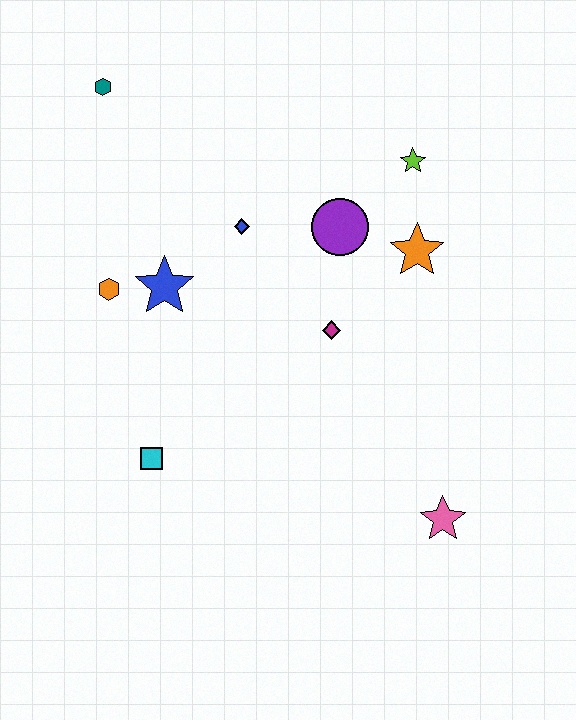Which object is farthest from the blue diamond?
The pink star is farthest from the blue diamond.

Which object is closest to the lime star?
The orange star is closest to the lime star.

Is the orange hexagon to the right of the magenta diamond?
No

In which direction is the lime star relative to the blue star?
The lime star is to the right of the blue star.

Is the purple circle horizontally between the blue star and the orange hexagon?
No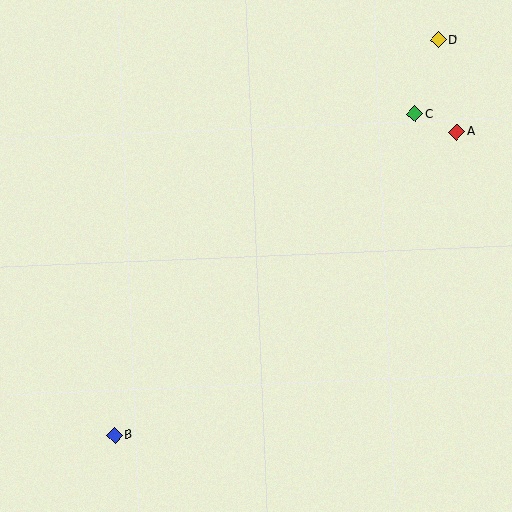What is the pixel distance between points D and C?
The distance between D and C is 78 pixels.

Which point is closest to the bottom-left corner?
Point B is closest to the bottom-left corner.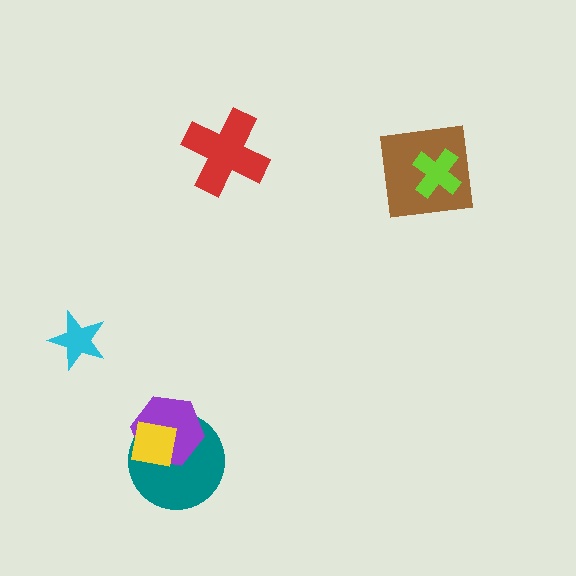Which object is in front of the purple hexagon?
The yellow square is in front of the purple hexagon.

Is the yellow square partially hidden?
No, no other shape covers it.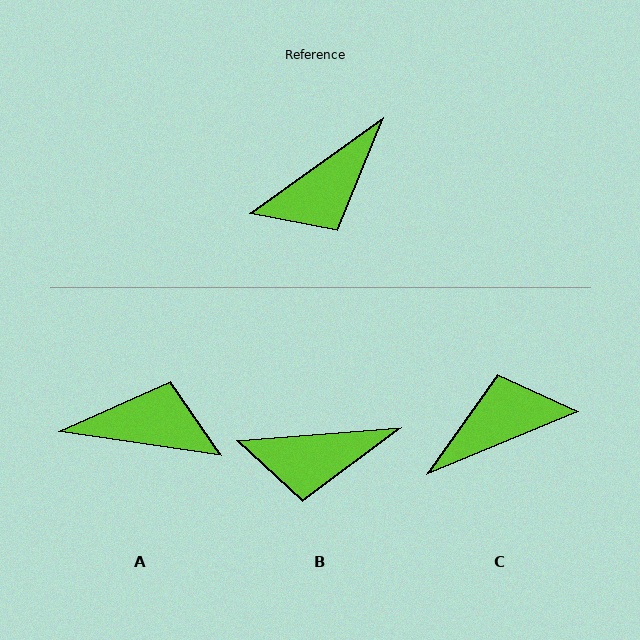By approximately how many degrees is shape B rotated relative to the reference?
Approximately 31 degrees clockwise.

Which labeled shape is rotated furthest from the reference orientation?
C, about 167 degrees away.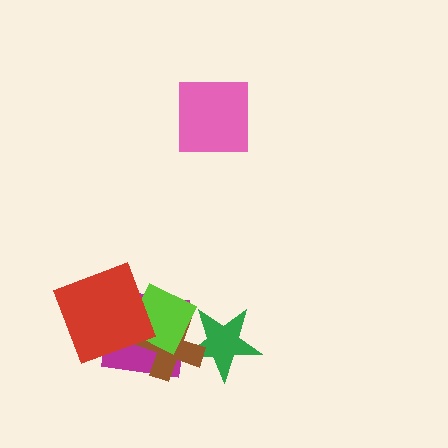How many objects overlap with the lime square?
3 objects overlap with the lime square.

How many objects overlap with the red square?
2 objects overlap with the red square.